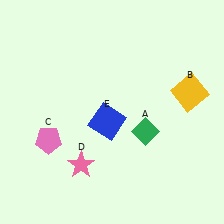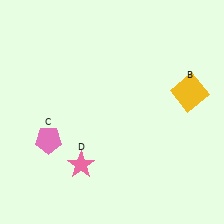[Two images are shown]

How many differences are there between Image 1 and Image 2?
There are 2 differences between the two images.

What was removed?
The green diamond (A), the blue square (E) were removed in Image 2.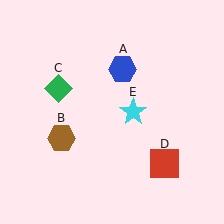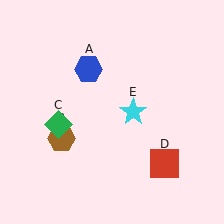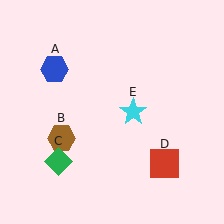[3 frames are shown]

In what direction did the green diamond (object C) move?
The green diamond (object C) moved down.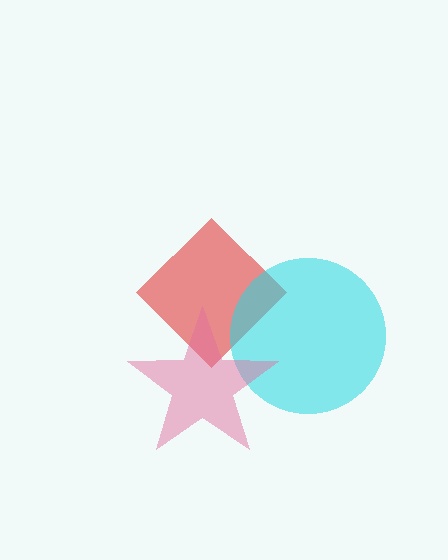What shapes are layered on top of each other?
The layered shapes are: a red diamond, a cyan circle, a pink star.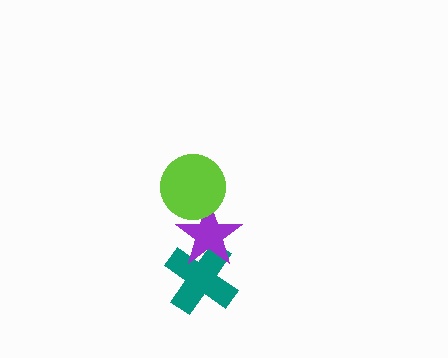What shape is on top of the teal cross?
The purple star is on top of the teal cross.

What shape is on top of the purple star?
The lime circle is on top of the purple star.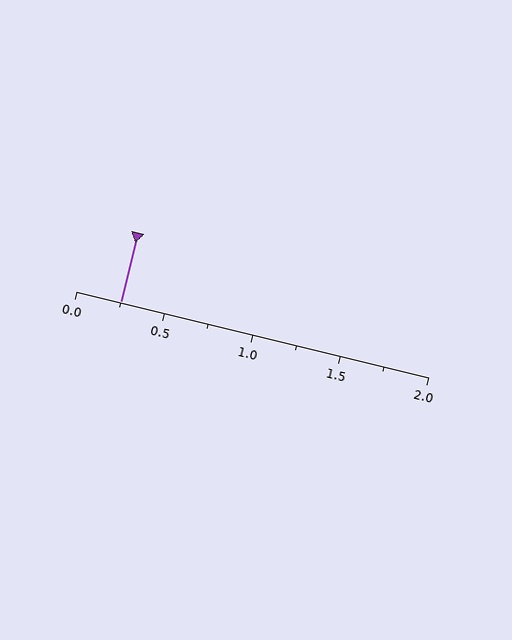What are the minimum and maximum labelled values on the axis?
The axis runs from 0.0 to 2.0.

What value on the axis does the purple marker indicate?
The marker indicates approximately 0.25.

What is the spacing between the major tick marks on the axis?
The major ticks are spaced 0.5 apart.